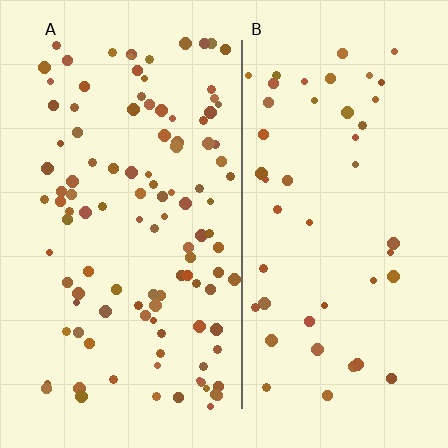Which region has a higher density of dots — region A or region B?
A (the left).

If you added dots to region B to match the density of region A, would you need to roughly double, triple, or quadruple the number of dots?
Approximately double.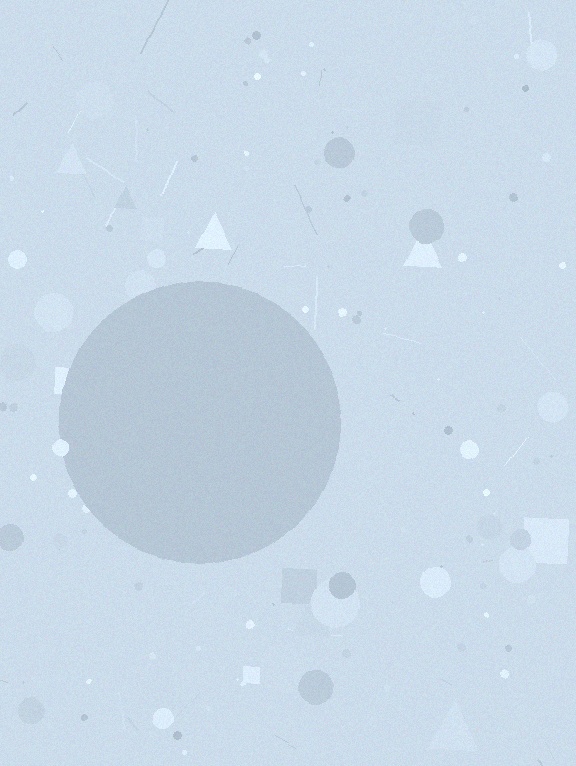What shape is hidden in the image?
A circle is hidden in the image.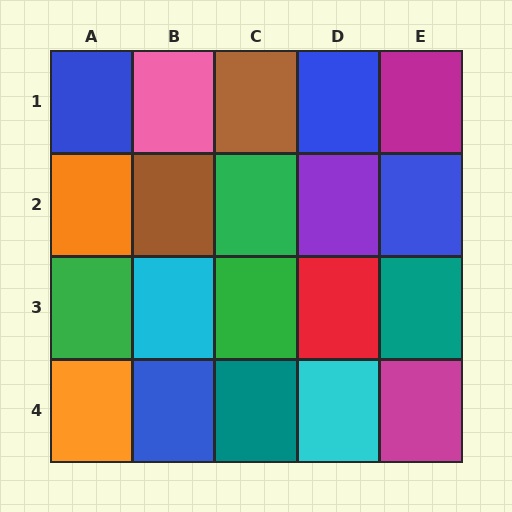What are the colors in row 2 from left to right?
Orange, brown, green, purple, blue.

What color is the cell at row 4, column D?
Cyan.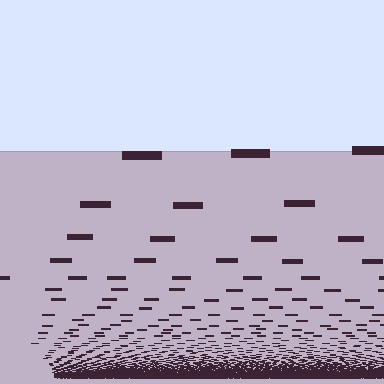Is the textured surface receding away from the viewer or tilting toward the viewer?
The surface appears to tilt toward the viewer. Texture elements get larger and sparser toward the top.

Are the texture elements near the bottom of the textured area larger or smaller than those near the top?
Smaller. The gradient is inverted — elements near the bottom are smaller and denser.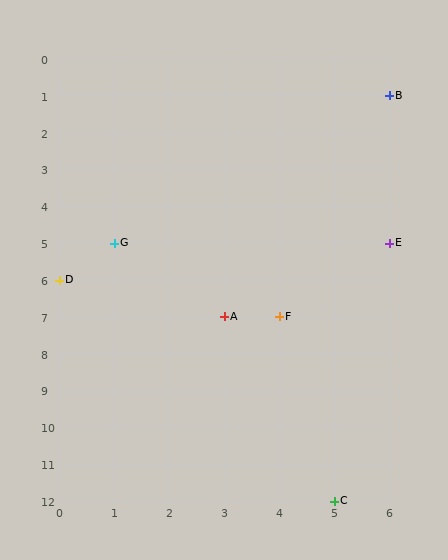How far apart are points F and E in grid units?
Points F and E are 2 columns and 2 rows apart (about 2.8 grid units diagonally).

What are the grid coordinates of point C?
Point C is at grid coordinates (5, 12).